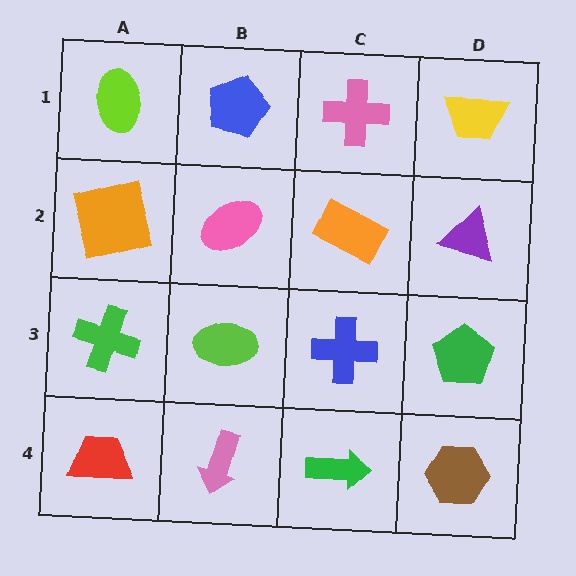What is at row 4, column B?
A pink arrow.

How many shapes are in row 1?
4 shapes.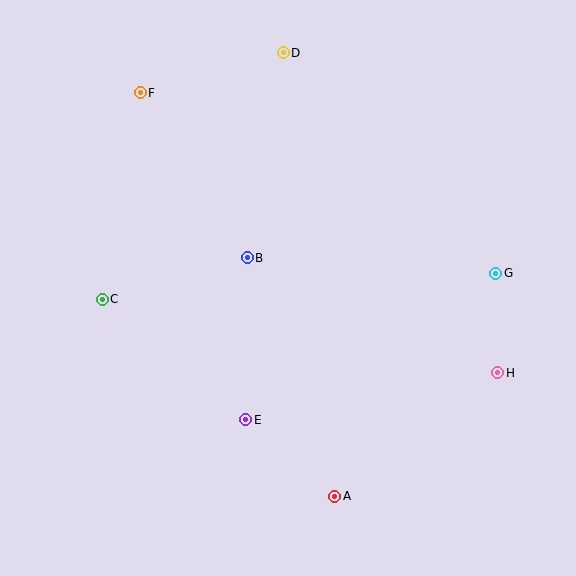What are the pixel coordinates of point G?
Point G is at (496, 273).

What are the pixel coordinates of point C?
Point C is at (102, 299).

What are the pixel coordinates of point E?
Point E is at (246, 420).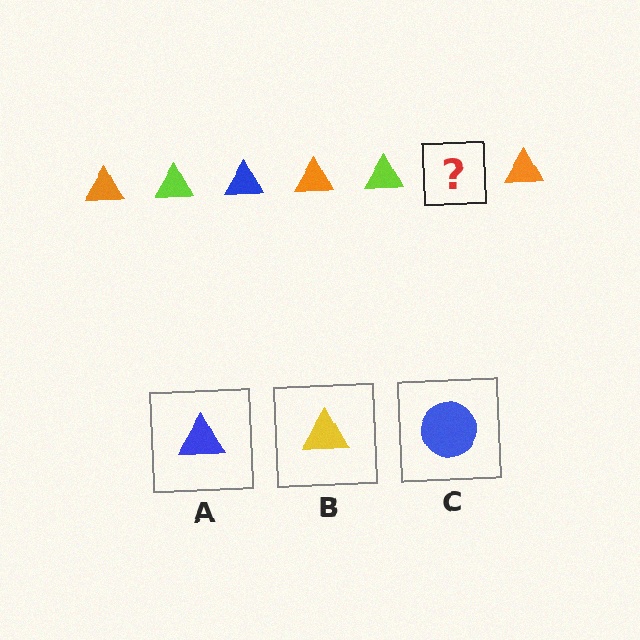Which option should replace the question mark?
Option A.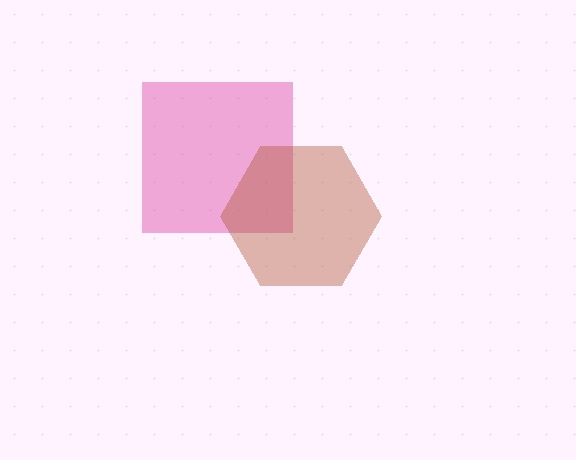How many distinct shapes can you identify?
There are 2 distinct shapes: a pink square, a brown hexagon.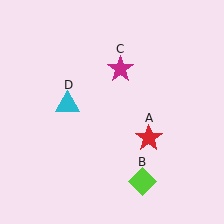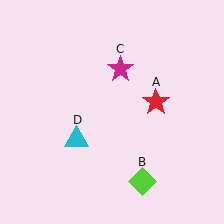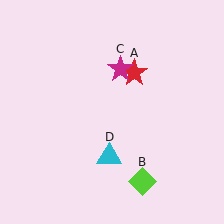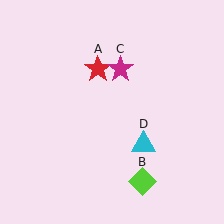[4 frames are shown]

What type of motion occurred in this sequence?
The red star (object A), cyan triangle (object D) rotated counterclockwise around the center of the scene.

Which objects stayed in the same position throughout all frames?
Lime diamond (object B) and magenta star (object C) remained stationary.